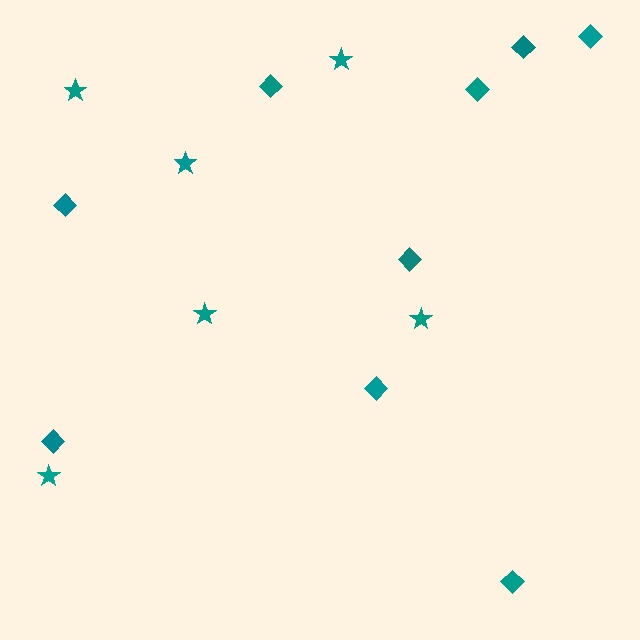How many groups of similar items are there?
There are 2 groups: one group of stars (6) and one group of diamonds (9).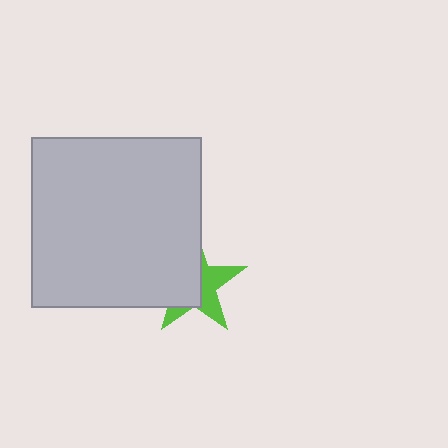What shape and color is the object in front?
The object in front is a light gray square.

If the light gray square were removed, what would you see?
You would see the complete lime star.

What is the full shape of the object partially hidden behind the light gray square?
The partially hidden object is a lime star.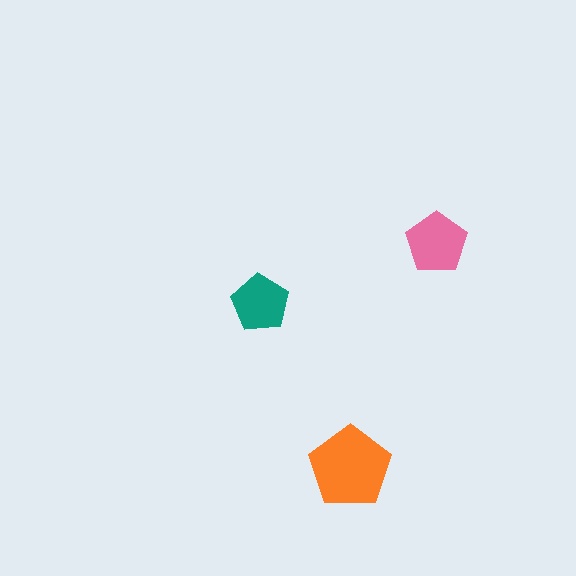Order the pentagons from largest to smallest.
the orange one, the pink one, the teal one.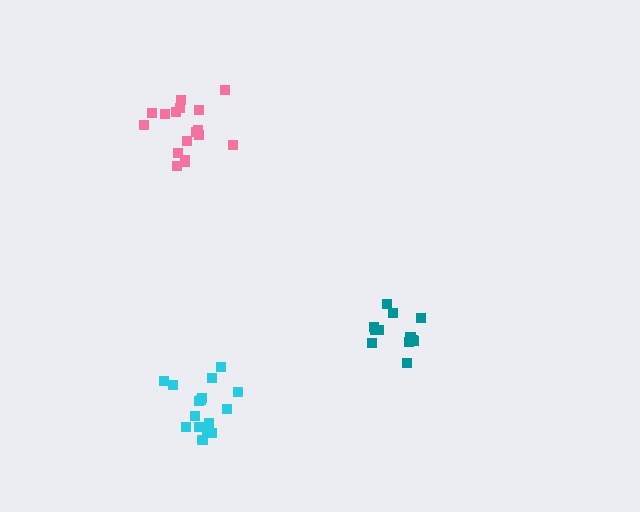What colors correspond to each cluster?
The clusters are colored: cyan, pink, teal.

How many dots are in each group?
Group 1: 16 dots, Group 2: 17 dots, Group 3: 12 dots (45 total).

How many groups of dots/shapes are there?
There are 3 groups.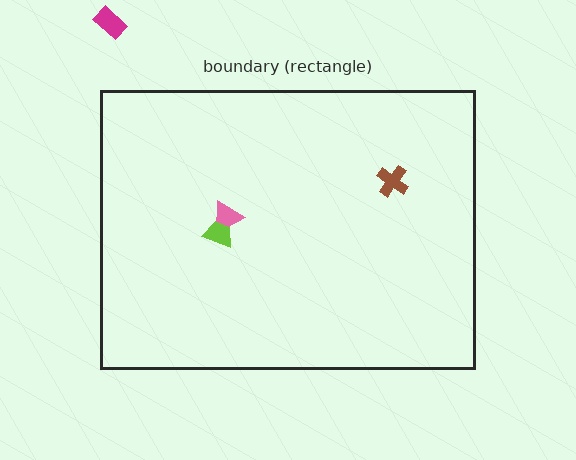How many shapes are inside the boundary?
3 inside, 1 outside.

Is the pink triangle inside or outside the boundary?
Inside.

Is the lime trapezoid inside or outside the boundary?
Inside.